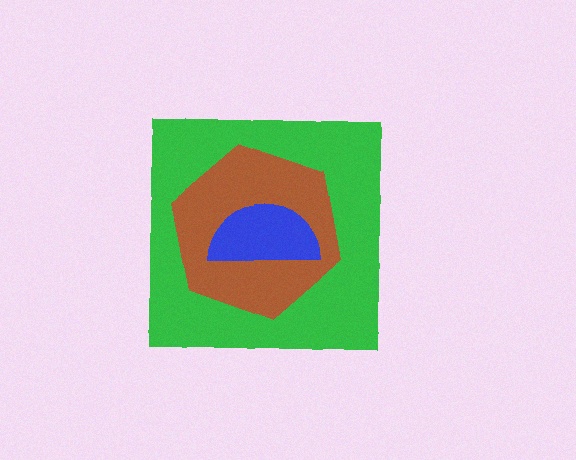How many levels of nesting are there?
3.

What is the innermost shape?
The blue semicircle.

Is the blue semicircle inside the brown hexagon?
Yes.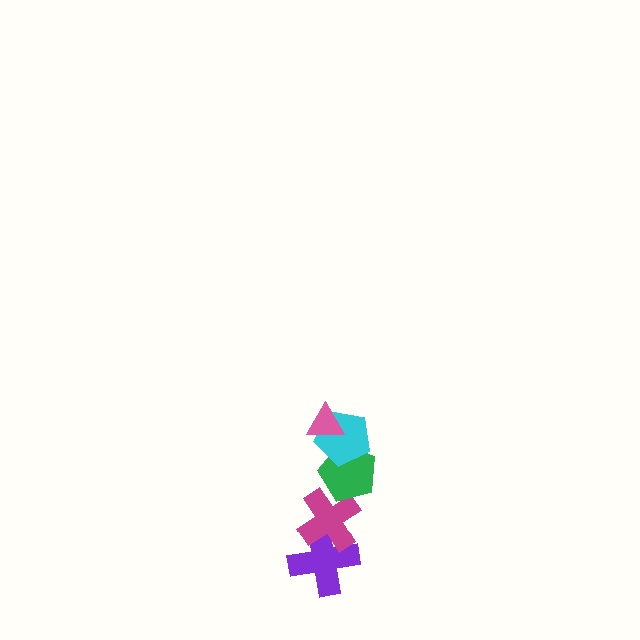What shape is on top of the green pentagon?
The cyan pentagon is on top of the green pentagon.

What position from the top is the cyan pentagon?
The cyan pentagon is 2nd from the top.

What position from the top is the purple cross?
The purple cross is 5th from the top.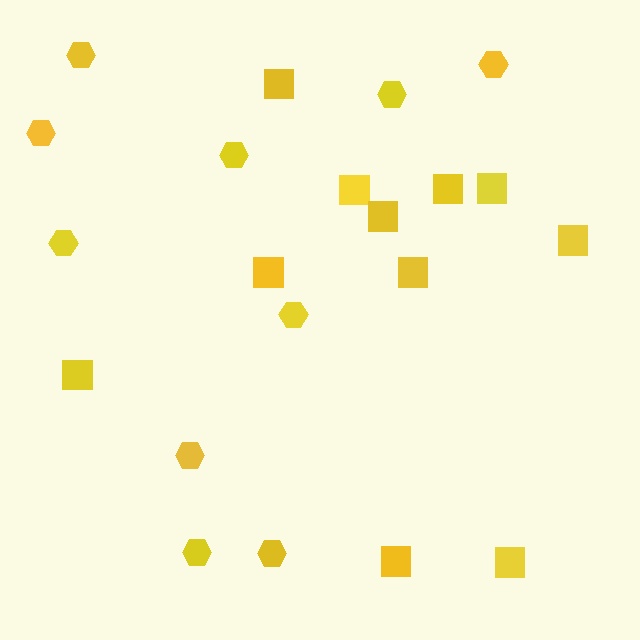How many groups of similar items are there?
There are 2 groups: one group of hexagons (10) and one group of squares (11).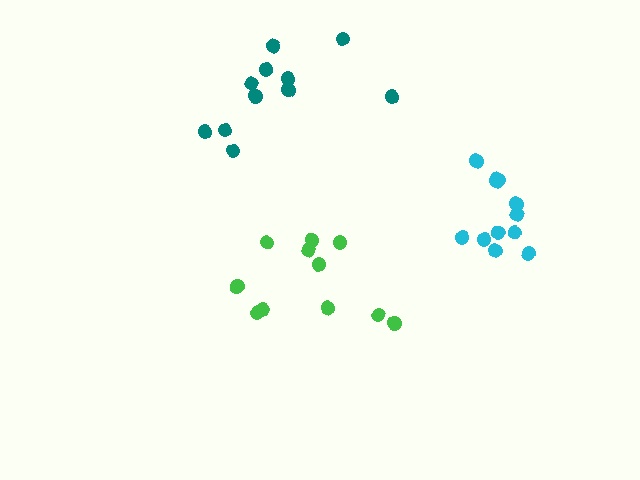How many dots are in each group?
Group 1: 11 dots, Group 2: 11 dots, Group 3: 12 dots (34 total).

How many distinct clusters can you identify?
There are 3 distinct clusters.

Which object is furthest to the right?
The cyan cluster is rightmost.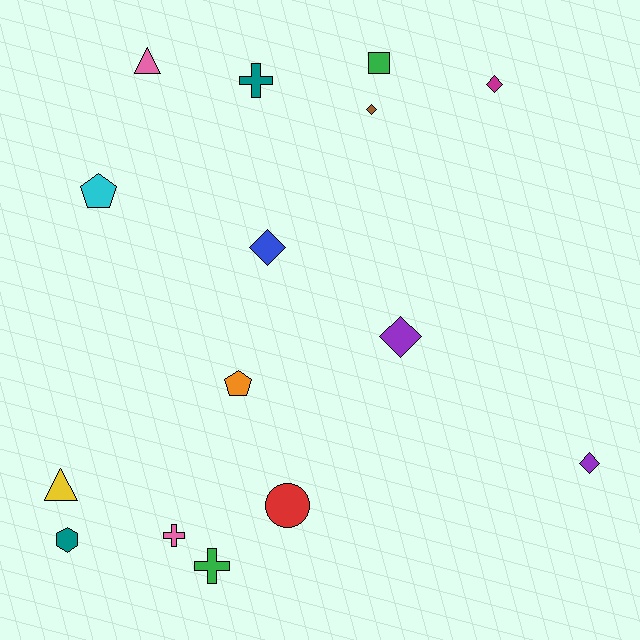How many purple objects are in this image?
There are 2 purple objects.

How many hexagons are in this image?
There is 1 hexagon.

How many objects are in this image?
There are 15 objects.